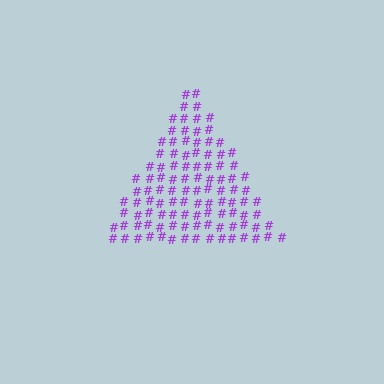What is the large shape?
The large shape is a triangle.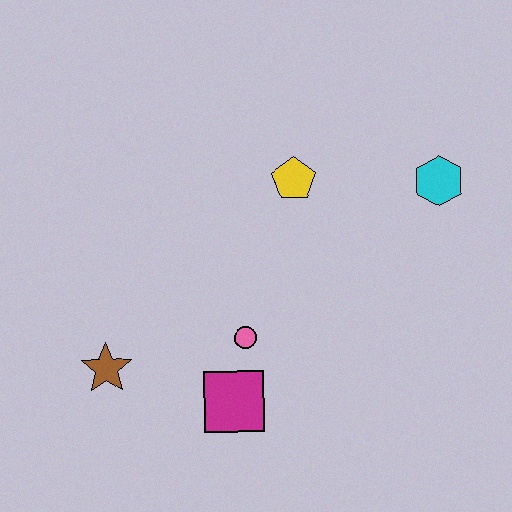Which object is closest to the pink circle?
The magenta square is closest to the pink circle.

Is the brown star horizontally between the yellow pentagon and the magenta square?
No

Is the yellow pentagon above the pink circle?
Yes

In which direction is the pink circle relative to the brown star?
The pink circle is to the right of the brown star.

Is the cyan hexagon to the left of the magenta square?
No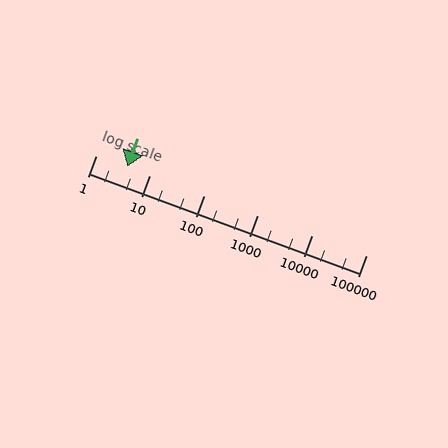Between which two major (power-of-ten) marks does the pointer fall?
The pointer is between 1 and 10.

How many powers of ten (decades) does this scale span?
The scale spans 5 decades, from 1 to 100000.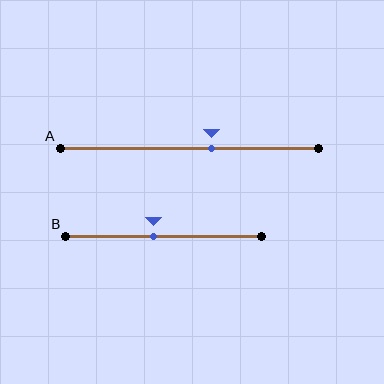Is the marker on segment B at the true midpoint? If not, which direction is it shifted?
No, the marker on segment B is shifted to the left by about 5% of the segment length.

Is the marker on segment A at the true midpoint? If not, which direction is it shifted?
No, the marker on segment A is shifted to the right by about 8% of the segment length.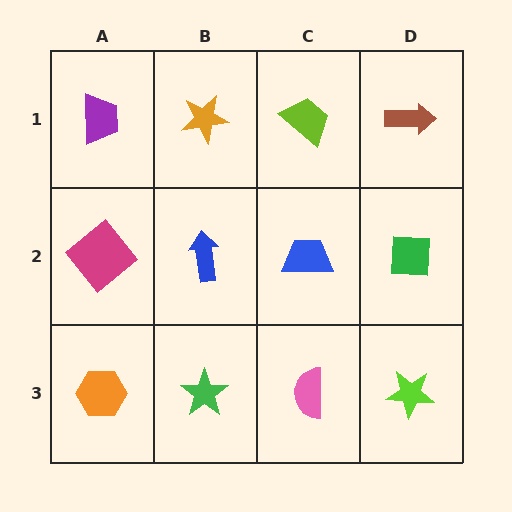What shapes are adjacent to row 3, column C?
A blue trapezoid (row 2, column C), a green star (row 3, column B), a lime star (row 3, column D).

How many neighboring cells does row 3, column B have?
3.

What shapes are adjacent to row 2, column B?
An orange star (row 1, column B), a green star (row 3, column B), a magenta diamond (row 2, column A), a blue trapezoid (row 2, column C).